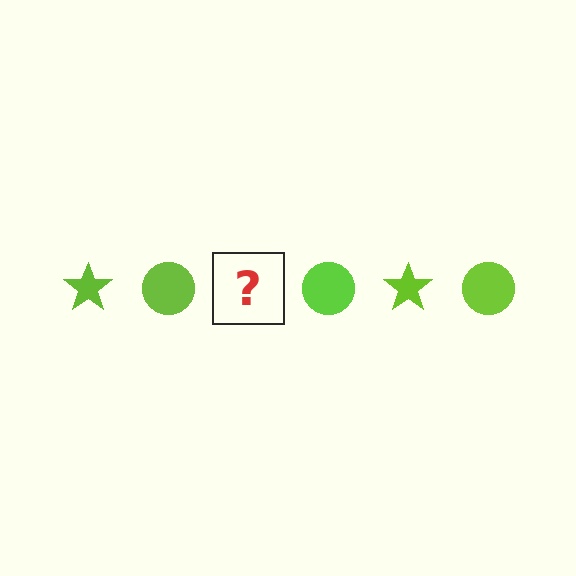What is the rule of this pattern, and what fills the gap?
The rule is that the pattern cycles through star, circle shapes in lime. The gap should be filled with a lime star.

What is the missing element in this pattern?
The missing element is a lime star.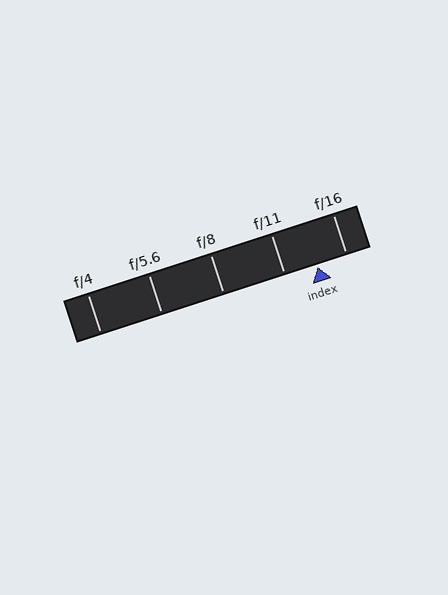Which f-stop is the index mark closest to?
The index mark is closest to f/16.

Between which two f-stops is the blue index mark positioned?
The index mark is between f/11 and f/16.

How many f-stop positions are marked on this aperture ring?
There are 5 f-stop positions marked.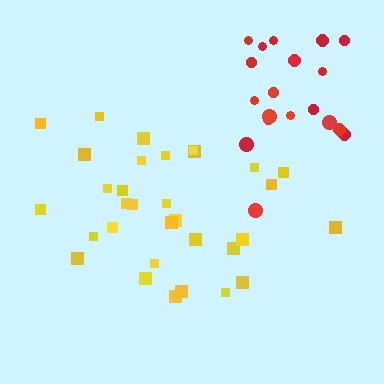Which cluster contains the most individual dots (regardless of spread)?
Yellow (32).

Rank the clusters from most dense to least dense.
yellow, red.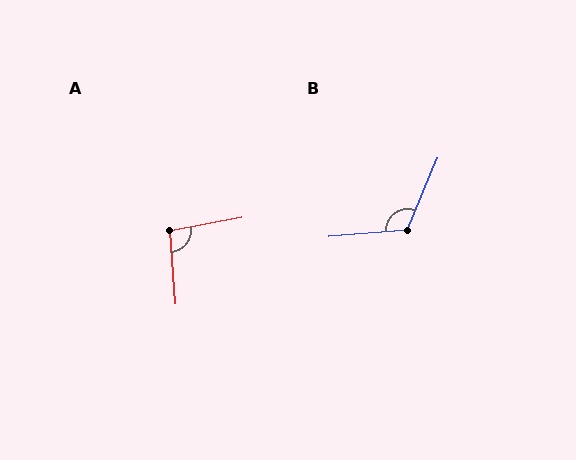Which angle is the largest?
B, at approximately 118 degrees.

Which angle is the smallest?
A, at approximately 96 degrees.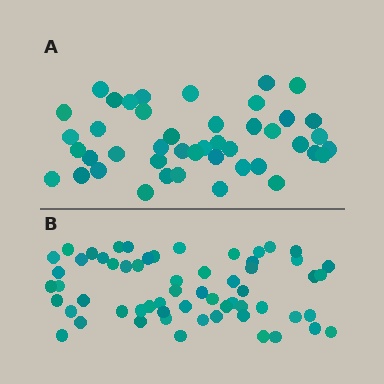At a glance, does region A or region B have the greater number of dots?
Region B (the bottom region) has more dots.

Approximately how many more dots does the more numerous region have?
Region B has approximately 15 more dots than region A.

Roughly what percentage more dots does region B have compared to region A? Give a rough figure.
About 35% more.